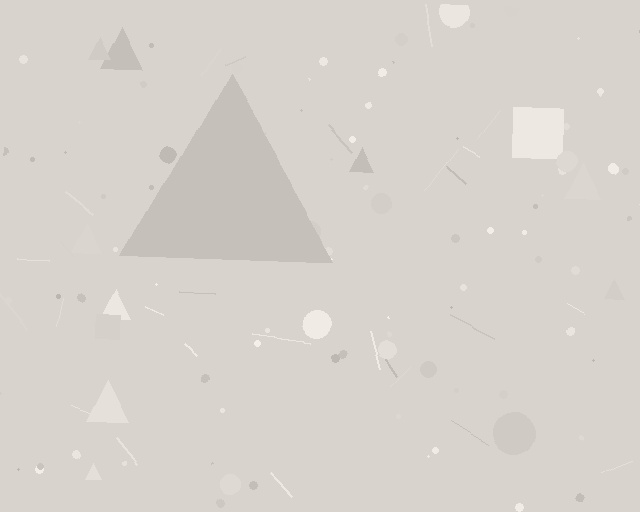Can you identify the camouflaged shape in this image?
The camouflaged shape is a triangle.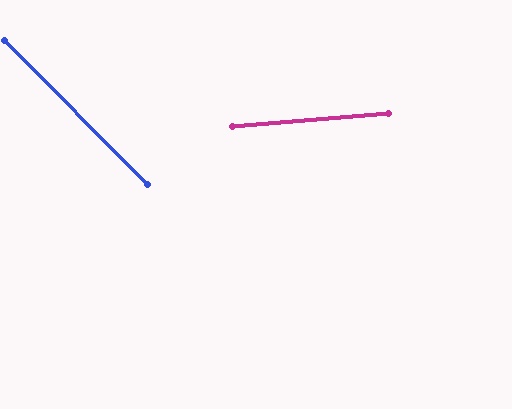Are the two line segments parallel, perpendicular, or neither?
Neither parallel nor perpendicular — they differ by about 50°.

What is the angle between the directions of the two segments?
Approximately 50 degrees.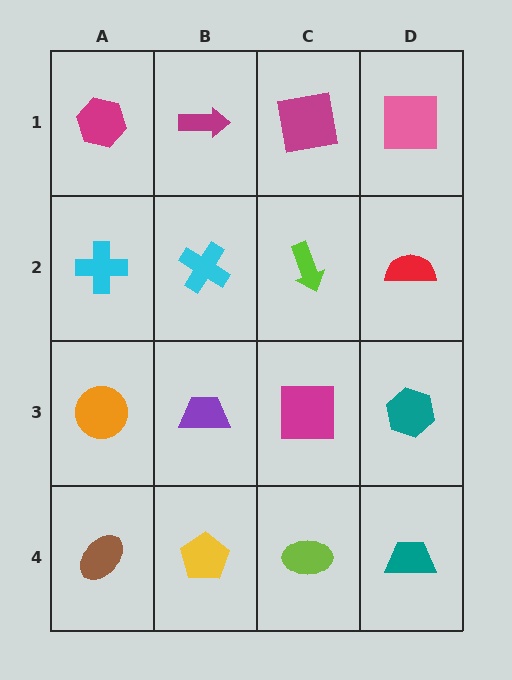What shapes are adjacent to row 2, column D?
A pink square (row 1, column D), a teal hexagon (row 3, column D), a lime arrow (row 2, column C).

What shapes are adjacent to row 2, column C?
A magenta square (row 1, column C), a magenta square (row 3, column C), a cyan cross (row 2, column B), a red semicircle (row 2, column D).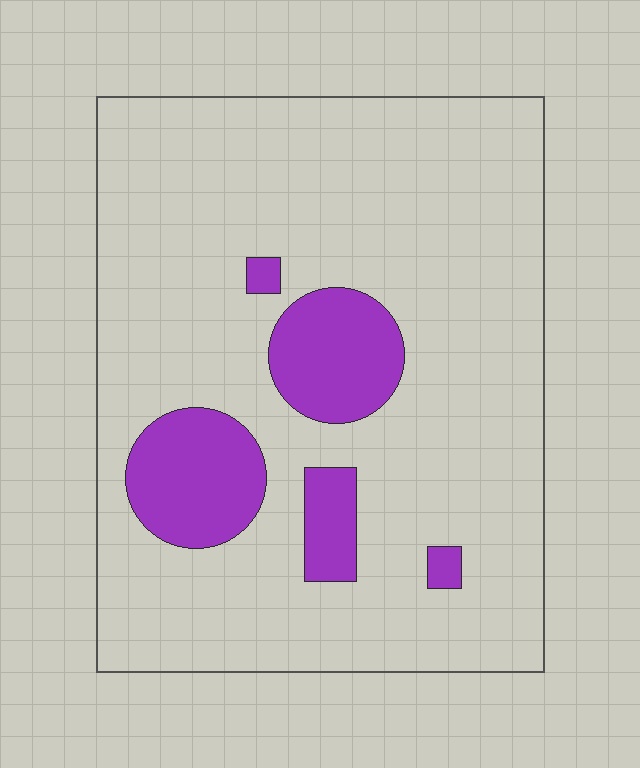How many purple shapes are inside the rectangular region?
5.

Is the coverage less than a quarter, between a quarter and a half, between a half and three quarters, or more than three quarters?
Less than a quarter.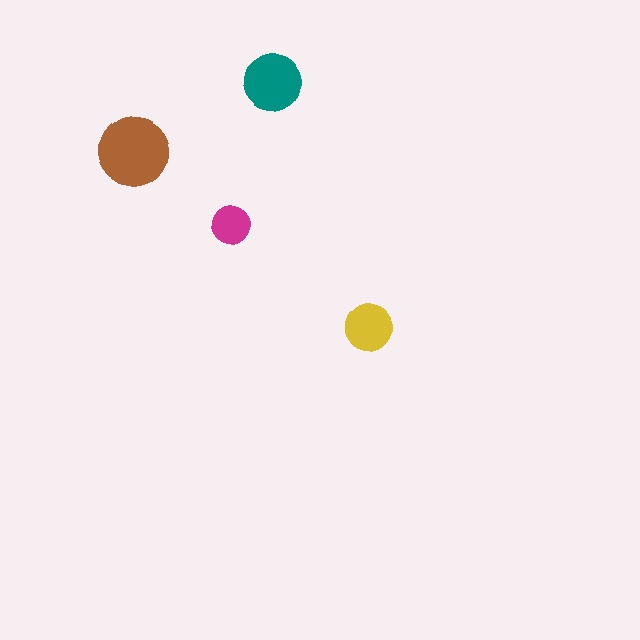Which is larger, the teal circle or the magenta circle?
The teal one.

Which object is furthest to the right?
The yellow circle is rightmost.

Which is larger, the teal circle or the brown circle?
The brown one.